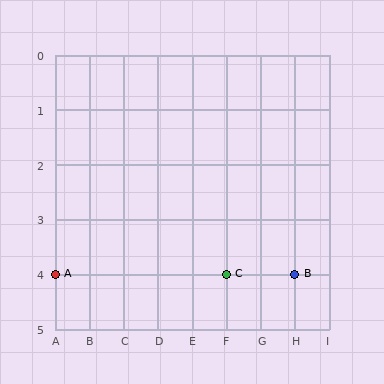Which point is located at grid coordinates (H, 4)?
Point B is at (H, 4).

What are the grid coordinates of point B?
Point B is at grid coordinates (H, 4).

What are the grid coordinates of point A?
Point A is at grid coordinates (A, 4).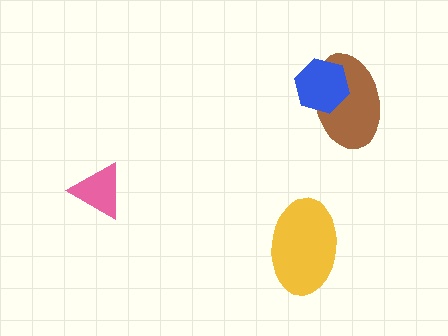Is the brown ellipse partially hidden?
Yes, it is partially covered by another shape.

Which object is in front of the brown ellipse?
The blue hexagon is in front of the brown ellipse.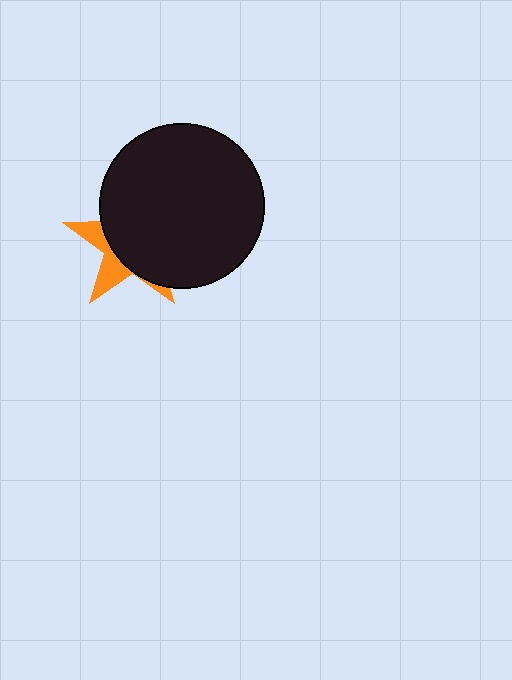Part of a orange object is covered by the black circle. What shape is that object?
It is a star.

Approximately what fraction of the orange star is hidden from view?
Roughly 70% of the orange star is hidden behind the black circle.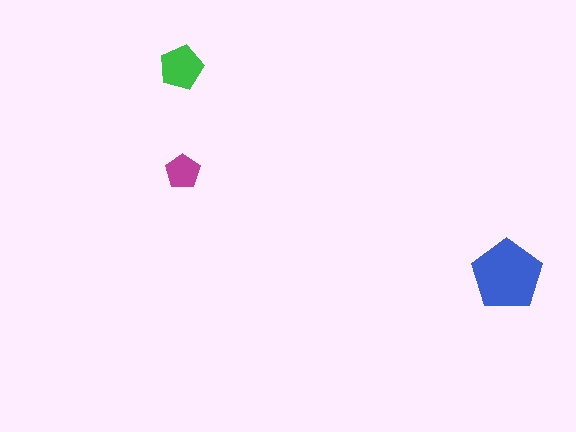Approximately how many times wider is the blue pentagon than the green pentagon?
About 1.5 times wider.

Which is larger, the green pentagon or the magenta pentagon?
The green one.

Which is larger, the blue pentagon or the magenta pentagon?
The blue one.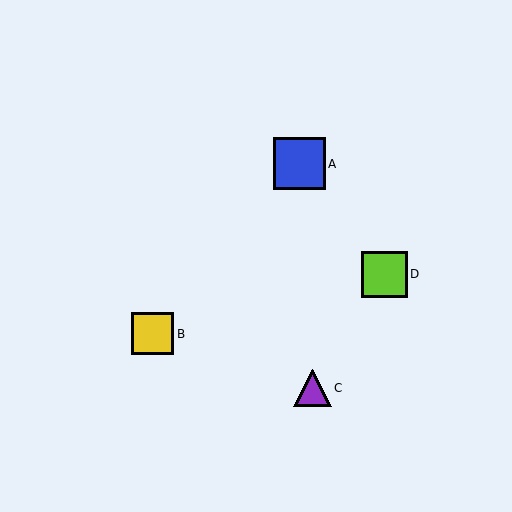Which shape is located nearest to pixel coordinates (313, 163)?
The blue square (labeled A) at (299, 164) is nearest to that location.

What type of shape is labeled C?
Shape C is a purple triangle.